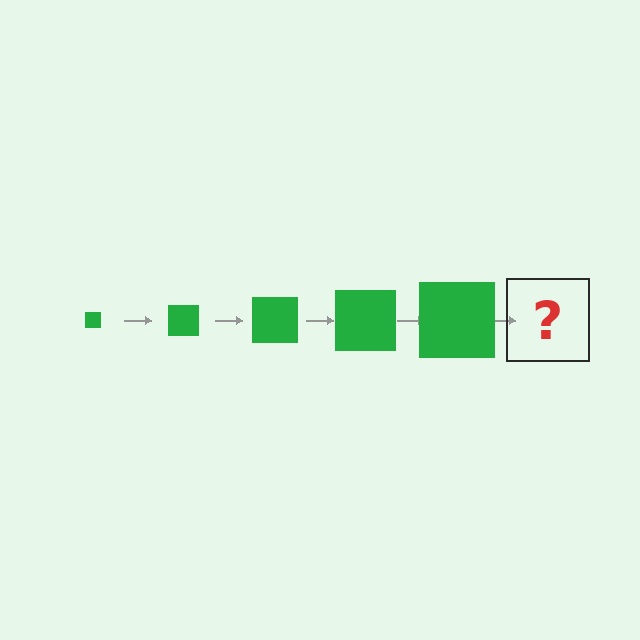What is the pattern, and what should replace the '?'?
The pattern is that the square gets progressively larger each step. The '?' should be a green square, larger than the previous one.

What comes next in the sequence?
The next element should be a green square, larger than the previous one.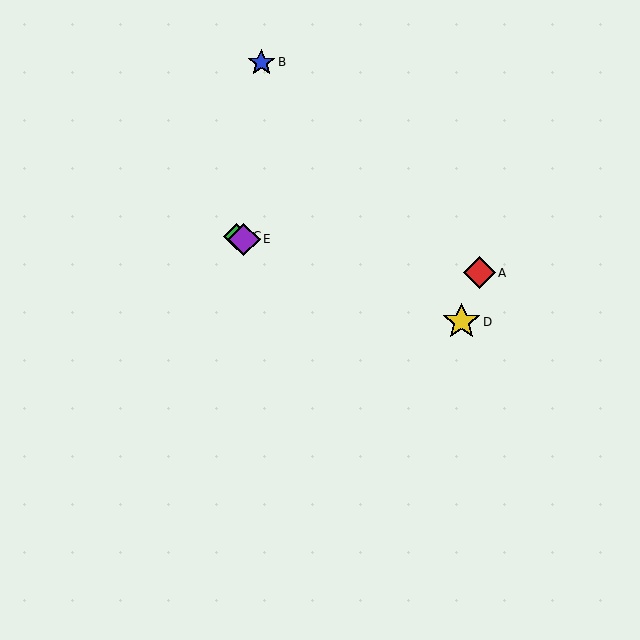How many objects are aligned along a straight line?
3 objects (C, D, E) are aligned along a straight line.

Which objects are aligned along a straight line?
Objects C, D, E are aligned along a straight line.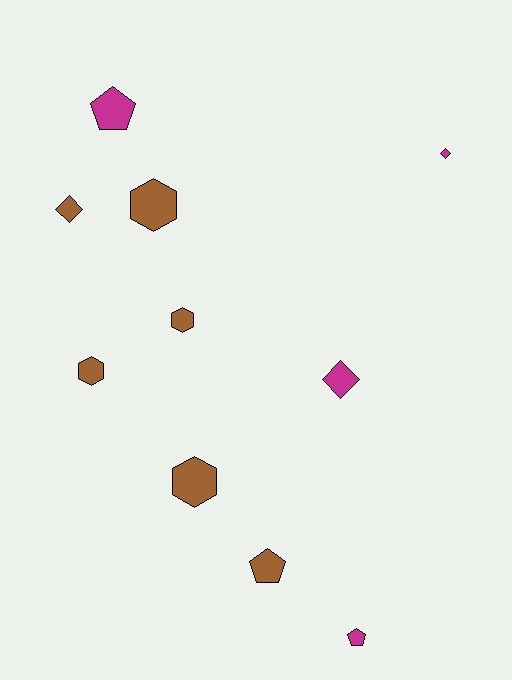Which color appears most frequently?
Brown, with 6 objects.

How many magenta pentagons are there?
There are 2 magenta pentagons.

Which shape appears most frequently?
Hexagon, with 4 objects.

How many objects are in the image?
There are 10 objects.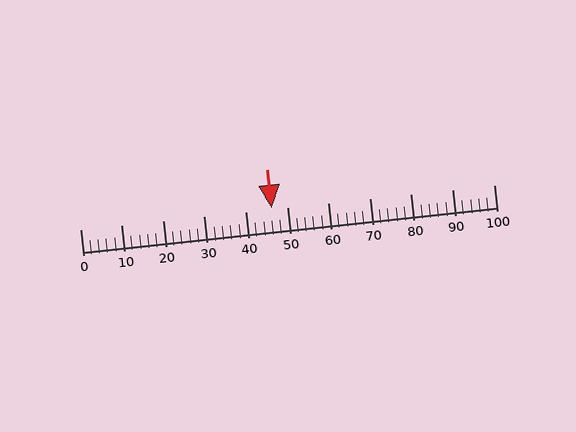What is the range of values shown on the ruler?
The ruler shows values from 0 to 100.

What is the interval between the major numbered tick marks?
The major tick marks are spaced 10 units apart.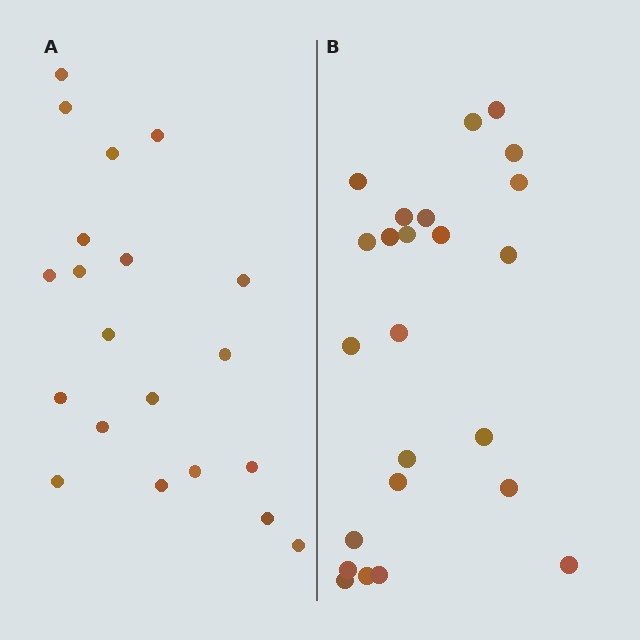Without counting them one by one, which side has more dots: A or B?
Region B (the right region) has more dots.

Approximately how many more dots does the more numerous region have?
Region B has about 4 more dots than region A.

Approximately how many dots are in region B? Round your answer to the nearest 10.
About 20 dots. (The exact count is 24, which rounds to 20.)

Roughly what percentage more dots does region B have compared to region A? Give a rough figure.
About 20% more.